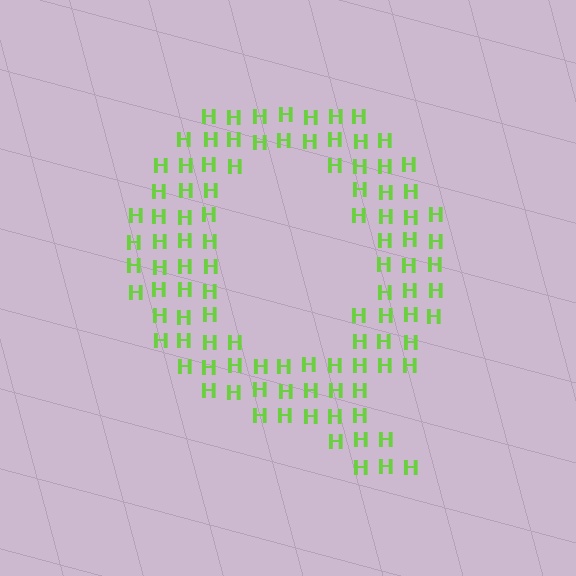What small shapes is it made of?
It is made of small letter H's.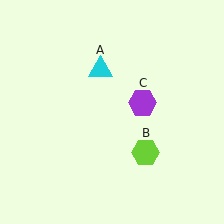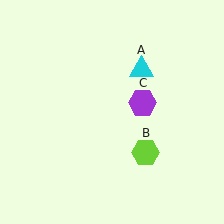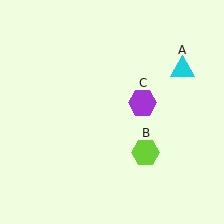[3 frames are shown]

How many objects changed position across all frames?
1 object changed position: cyan triangle (object A).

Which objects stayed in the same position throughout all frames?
Lime hexagon (object B) and purple hexagon (object C) remained stationary.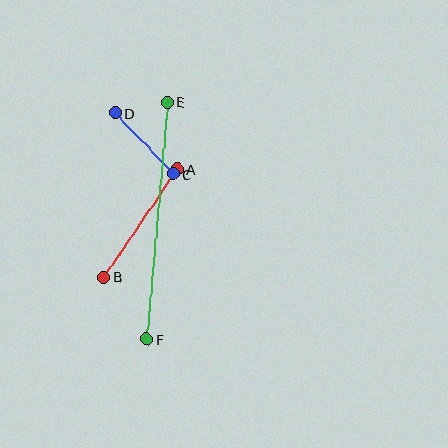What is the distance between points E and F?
The distance is approximately 238 pixels.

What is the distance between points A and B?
The distance is approximately 131 pixels.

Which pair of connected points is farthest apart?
Points E and F are farthest apart.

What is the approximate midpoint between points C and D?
The midpoint is at approximately (144, 143) pixels.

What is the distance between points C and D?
The distance is approximately 84 pixels.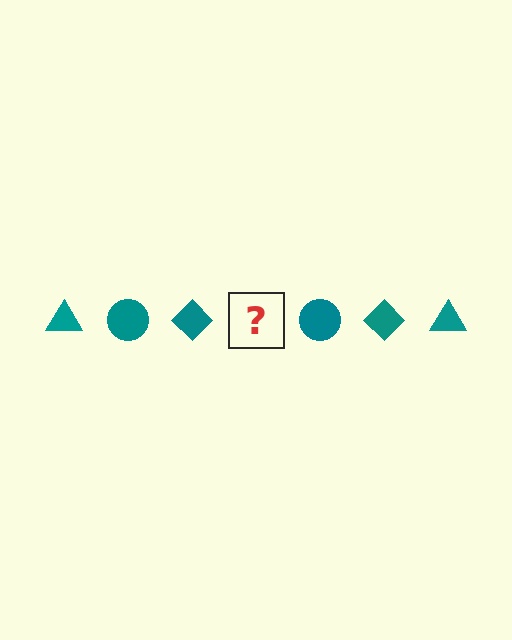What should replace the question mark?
The question mark should be replaced with a teal triangle.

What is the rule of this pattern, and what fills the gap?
The rule is that the pattern cycles through triangle, circle, diamond shapes in teal. The gap should be filled with a teal triangle.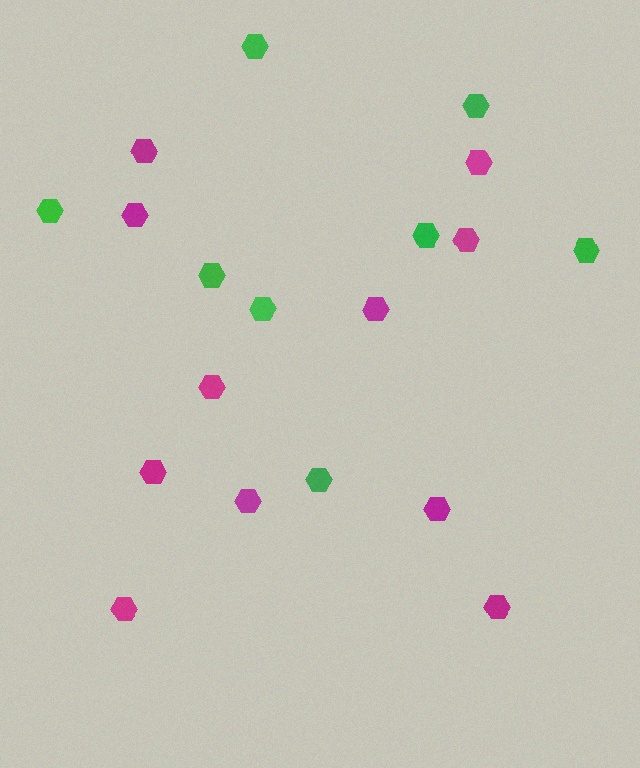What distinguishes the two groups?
There are 2 groups: one group of green hexagons (8) and one group of magenta hexagons (11).